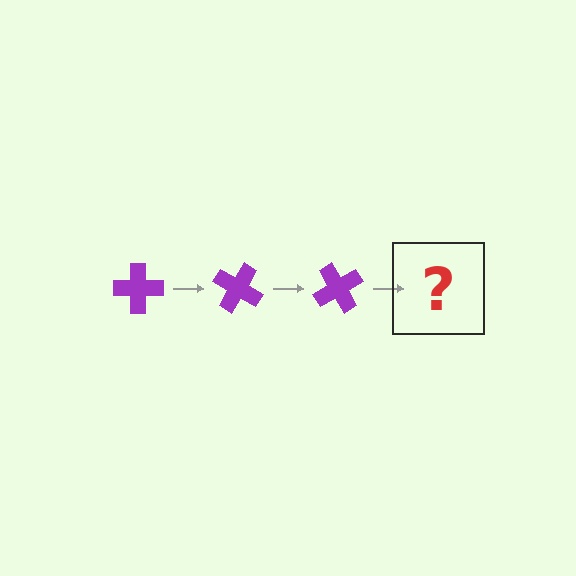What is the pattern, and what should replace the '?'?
The pattern is that the cross rotates 30 degrees each step. The '?' should be a purple cross rotated 90 degrees.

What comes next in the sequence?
The next element should be a purple cross rotated 90 degrees.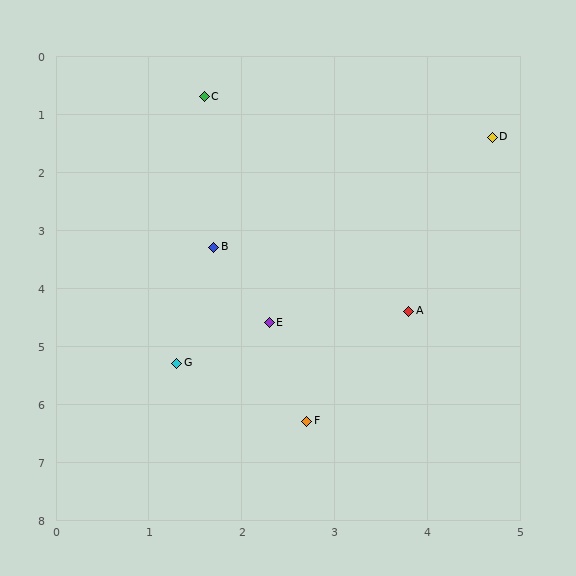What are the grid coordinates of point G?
Point G is at approximately (1.3, 5.3).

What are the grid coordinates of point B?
Point B is at approximately (1.7, 3.3).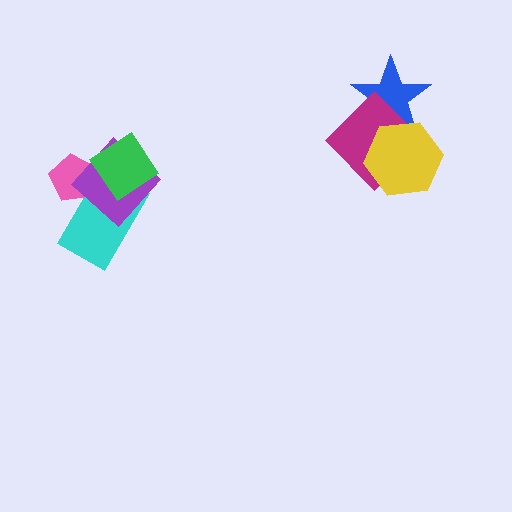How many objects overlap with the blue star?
2 objects overlap with the blue star.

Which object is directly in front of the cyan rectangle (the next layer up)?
The purple diamond is directly in front of the cyan rectangle.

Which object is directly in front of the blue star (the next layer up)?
The magenta diamond is directly in front of the blue star.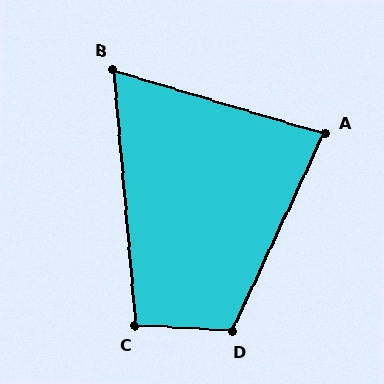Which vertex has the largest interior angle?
D, at approximately 111 degrees.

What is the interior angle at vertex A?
Approximately 82 degrees (acute).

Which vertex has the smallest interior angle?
B, at approximately 69 degrees.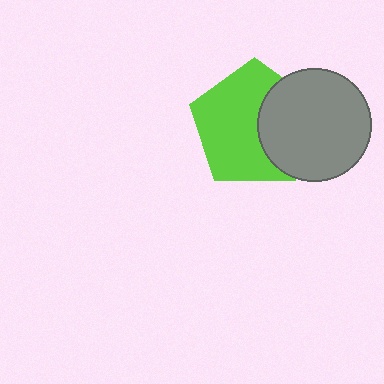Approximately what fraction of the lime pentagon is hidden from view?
Roughly 36% of the lime pentagon is hidden behind the gray circle.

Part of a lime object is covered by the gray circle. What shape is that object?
It is a pentagon.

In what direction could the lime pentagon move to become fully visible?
The lime pentagon could move left. That would shift it out from behind the gray circle entirely.